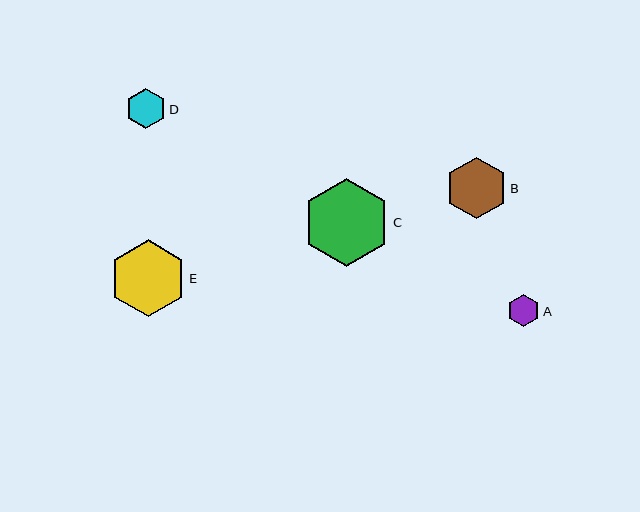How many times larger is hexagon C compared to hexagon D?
Hexagon C is approximately 2.2 times the size of hexagon D.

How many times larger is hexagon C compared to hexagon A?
Hexagon C is approximately 2.7 times the size of hexagon A.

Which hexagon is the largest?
Hexagon C is the largest with a size of approximately 87 pixels.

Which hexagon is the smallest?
Hexagon A is the smallest with a size of approximately 32 pixels.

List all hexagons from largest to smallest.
From largest to smallest: C, E, B, D, A.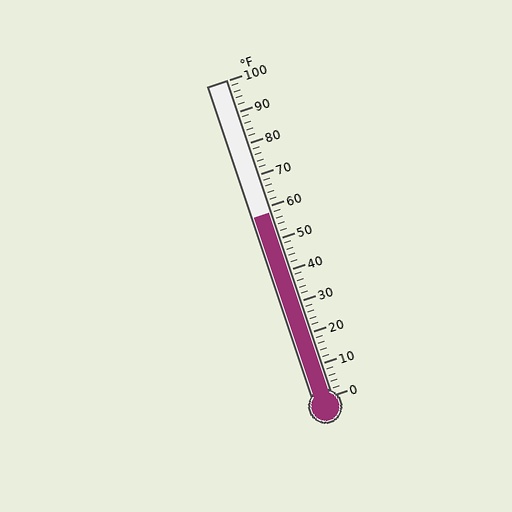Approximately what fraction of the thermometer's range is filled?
The thermometer is filled to approximately 60% of its range.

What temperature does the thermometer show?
The thermometer shows approximately 58°F.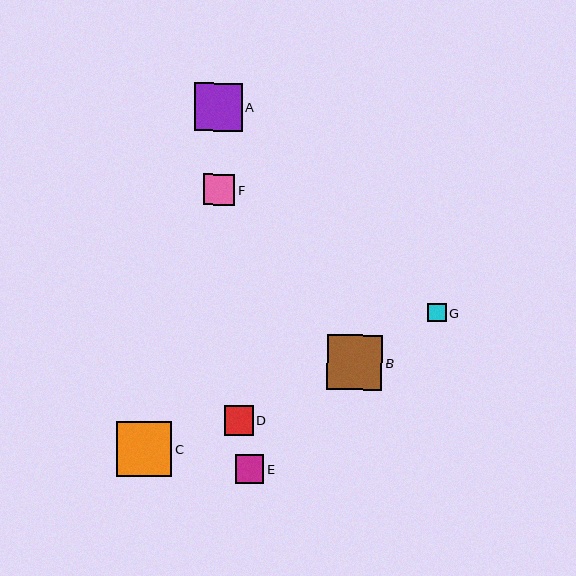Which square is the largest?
Square C is the largest with a size of approximately 56 pixels.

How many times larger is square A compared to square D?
Square A is approximately 1.6 times the size of square D.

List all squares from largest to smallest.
From largest to smallest: C, B, A, F, D, E, G.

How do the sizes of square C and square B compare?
Square C and square B are approximately the same size.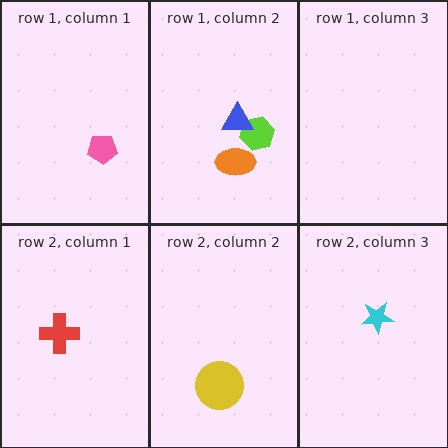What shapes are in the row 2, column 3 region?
The cyan star.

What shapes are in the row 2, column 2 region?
The yellow circle.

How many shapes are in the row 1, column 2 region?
3.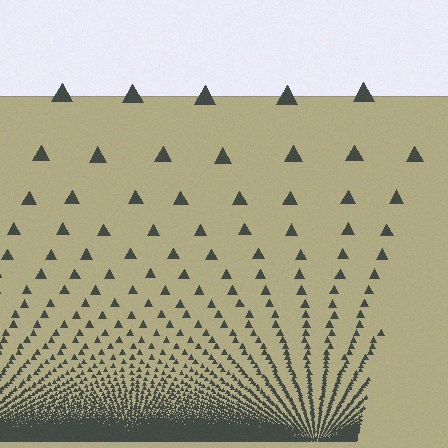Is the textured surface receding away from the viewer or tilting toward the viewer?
The surface appears to tilt toward the viewer. Texture elements get larger and sparser toward the top.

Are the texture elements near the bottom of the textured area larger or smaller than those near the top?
Smaller. The gradient is inverted — elements near the bottom are smaller and denser.